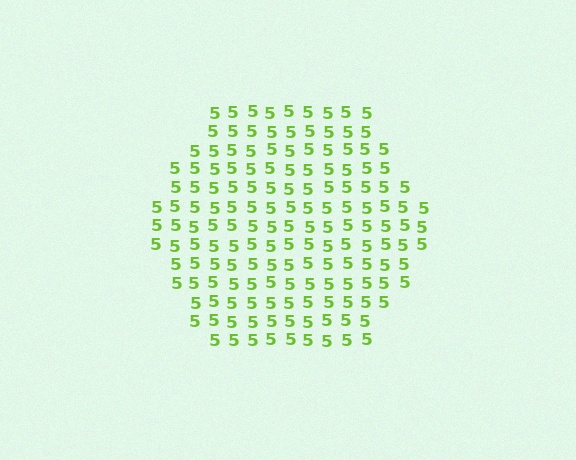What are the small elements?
The small elements are digit 5's.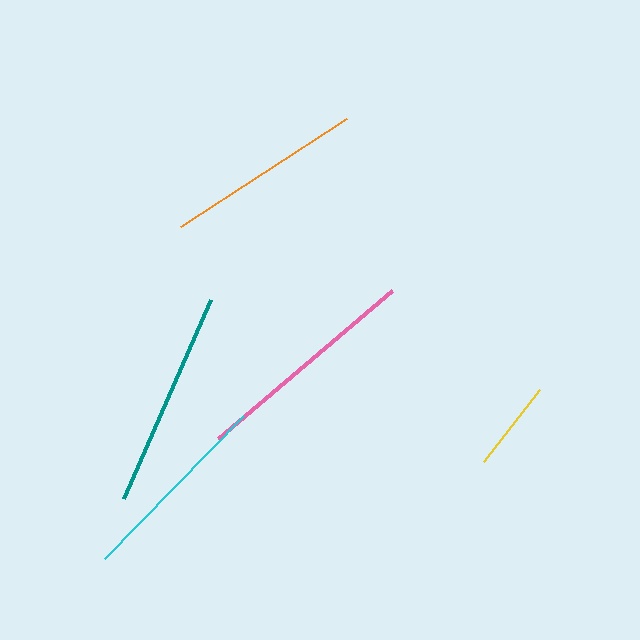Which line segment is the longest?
The pink line is the longest at approximately 228 pixels.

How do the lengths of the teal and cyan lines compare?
The teal and cyan lines are approximately the same length.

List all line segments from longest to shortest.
From longest to shortest: pink, teal, cyan, orange, yellow.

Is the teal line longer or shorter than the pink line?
The pink line is longer than the teal line.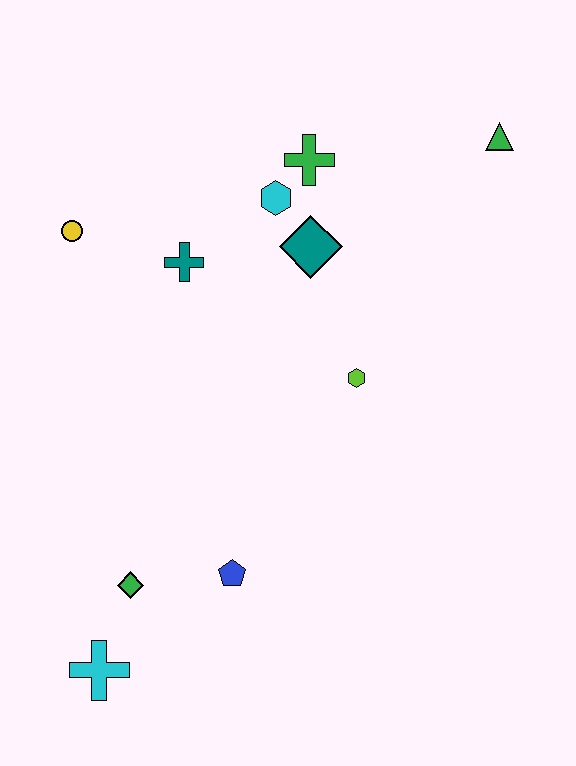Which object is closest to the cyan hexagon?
The green cross is closest to the cyan hexagon.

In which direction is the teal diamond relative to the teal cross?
The teal diamond is to the right of the teal cross.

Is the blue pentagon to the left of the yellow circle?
No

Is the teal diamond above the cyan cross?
Yes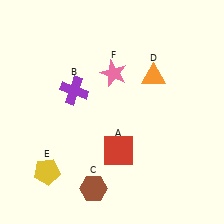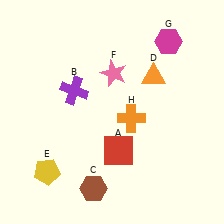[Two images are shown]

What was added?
A magenta hexagon (G), an orange cross (H) were added in Image 2.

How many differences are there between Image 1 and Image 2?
There are 2 differences between the two images.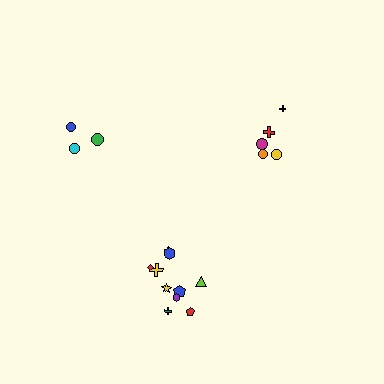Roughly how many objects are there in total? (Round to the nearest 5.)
Roughly 20 objects in total.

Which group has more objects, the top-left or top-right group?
The top-right group.